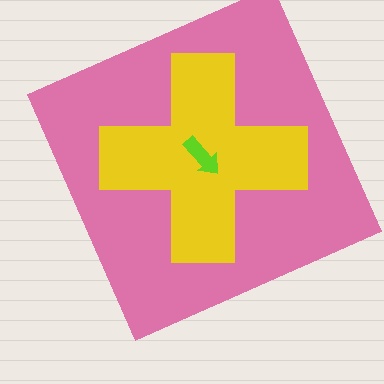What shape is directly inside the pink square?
The yellow cross.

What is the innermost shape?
The lime arrow.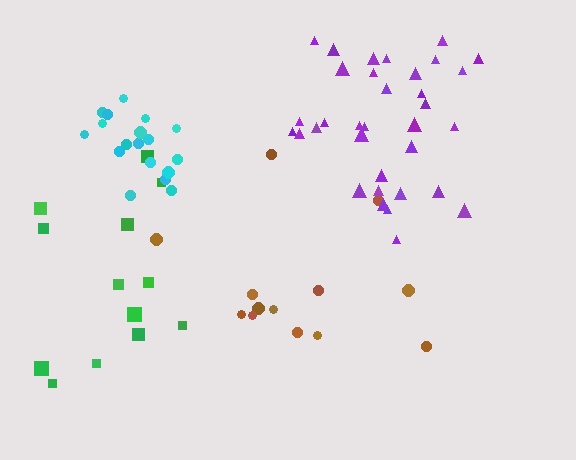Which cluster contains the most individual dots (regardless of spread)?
Purple (34).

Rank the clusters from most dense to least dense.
cyan, purple, green, brown.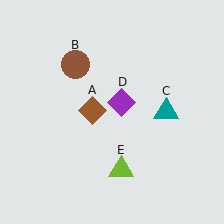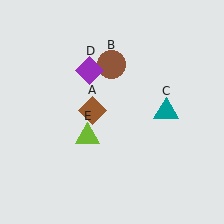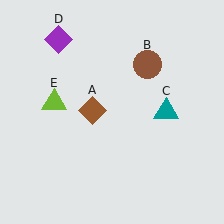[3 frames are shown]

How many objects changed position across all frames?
3 objects changed position: brown circle (object B), purple diamond (object D), lime triangle (object E).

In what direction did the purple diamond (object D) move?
The purple diamond (object D) moved up and to the left.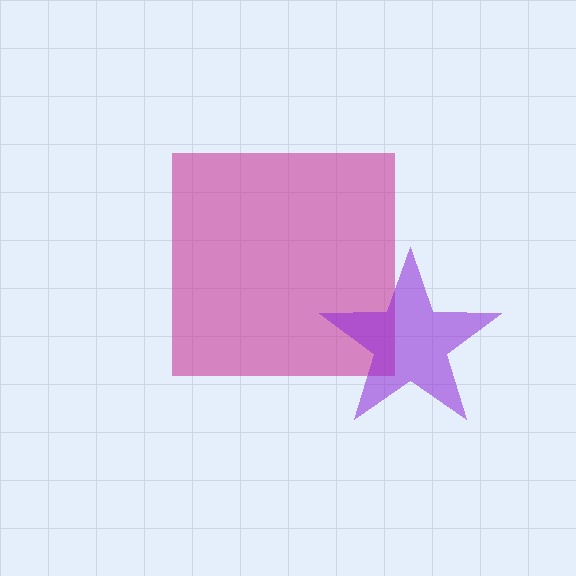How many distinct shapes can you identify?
There are 2 distinct shapes: a magenta square, a purple star.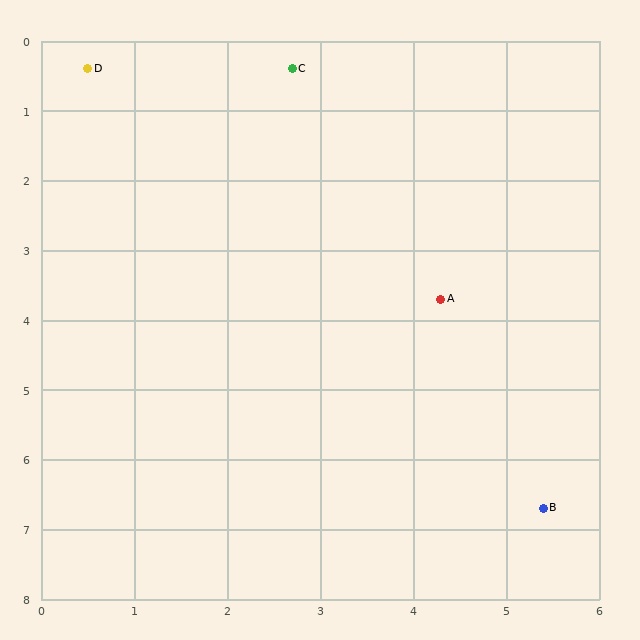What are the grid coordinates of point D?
Point D is at approximately (0.5, 0.4).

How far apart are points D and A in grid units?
Points D and A are about 5.0 grid units apart.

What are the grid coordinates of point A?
Point A is at approximately (4.3, 3.7).